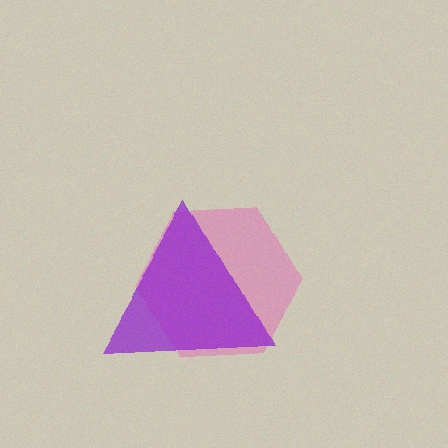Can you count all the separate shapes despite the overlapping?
Yes, there are 2 separate shapes.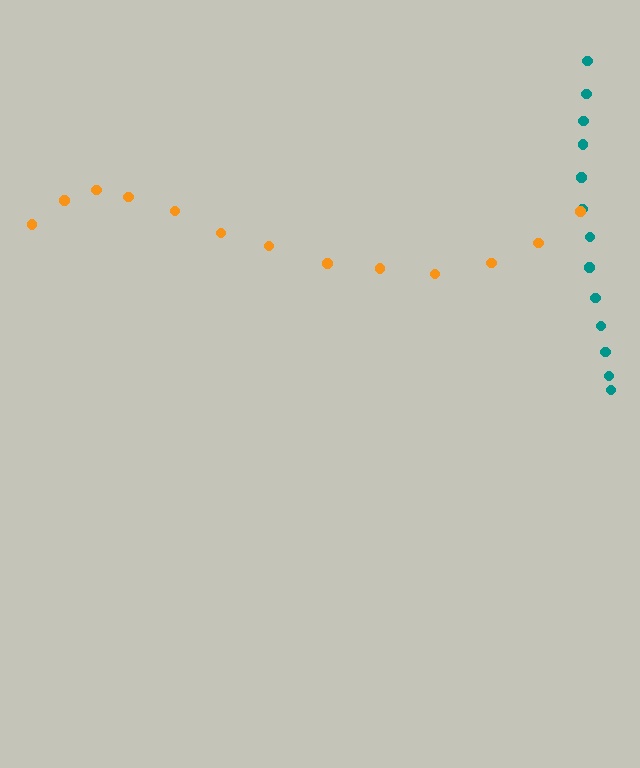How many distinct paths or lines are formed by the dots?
There are 2 distinct paths.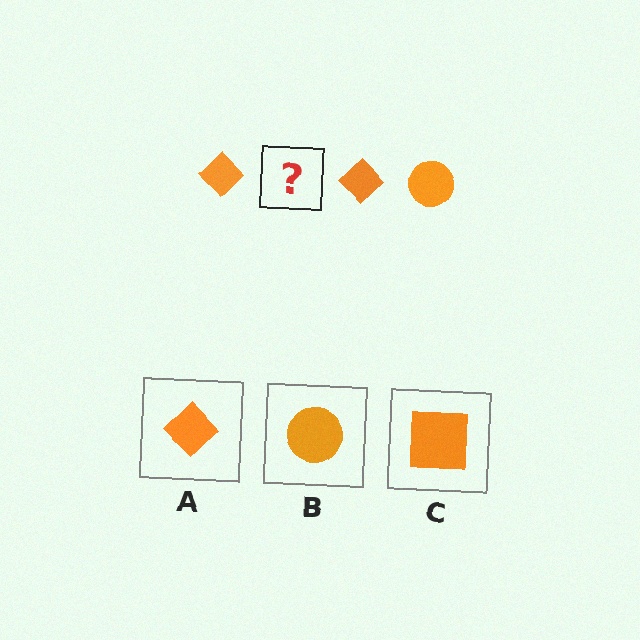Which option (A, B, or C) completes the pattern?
B.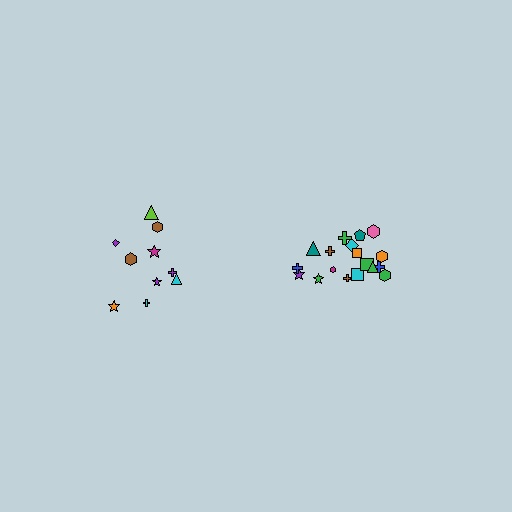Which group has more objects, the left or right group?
The right group.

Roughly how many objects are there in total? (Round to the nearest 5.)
Roughly 30 objects in total.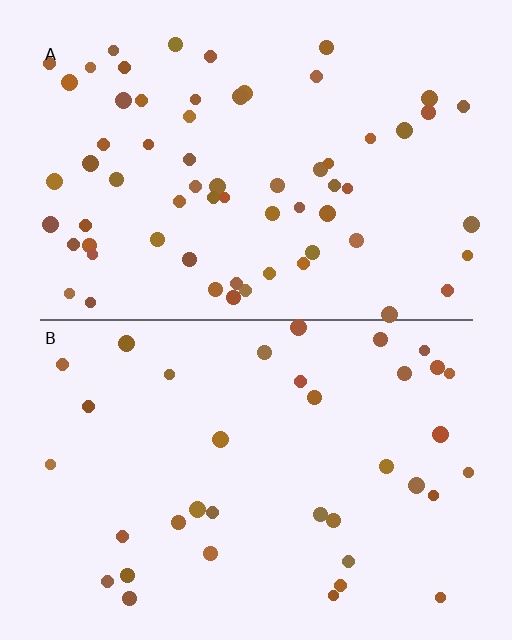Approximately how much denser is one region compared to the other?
Approximately 1.8× — region A over region B.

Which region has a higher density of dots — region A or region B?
A (the top).